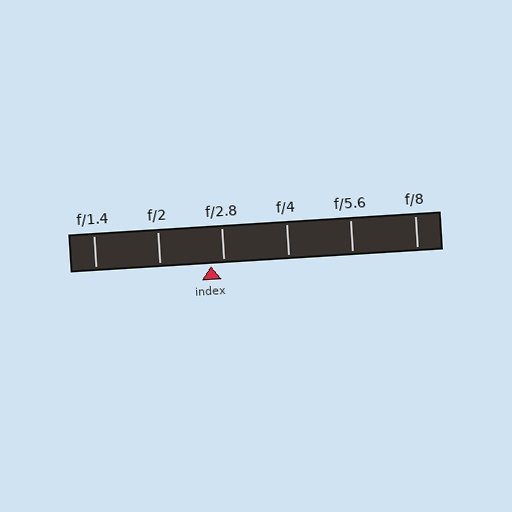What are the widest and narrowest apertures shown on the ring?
The widest aperture shown is f/1.4 and the narrowest is f/8.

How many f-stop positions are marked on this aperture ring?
There are 6 f-stop positions marked.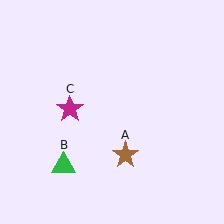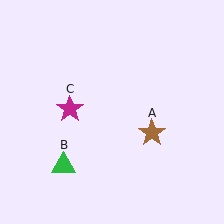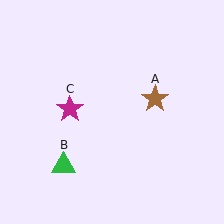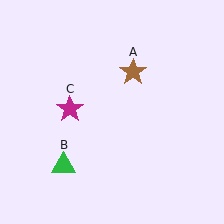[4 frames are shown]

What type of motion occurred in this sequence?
The brown star (object A) rotated counterclockwise around the center of the scene.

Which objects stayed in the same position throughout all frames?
Green triangle (object B) and magenta star (object C) remained stationary.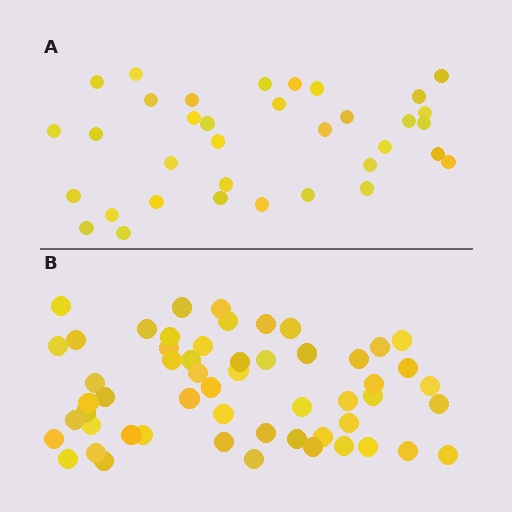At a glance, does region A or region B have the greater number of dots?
Region B (the bottom region) has more dots.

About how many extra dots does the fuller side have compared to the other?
Region B has approximately 20 more dots than region A.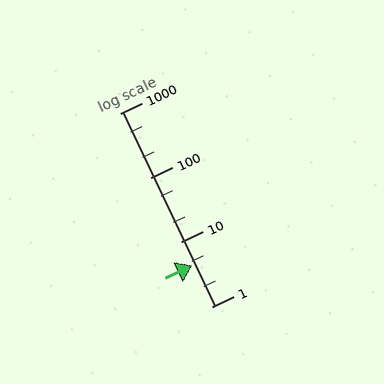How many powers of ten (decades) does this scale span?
The scale spans 3 decades, from 1 to 1000.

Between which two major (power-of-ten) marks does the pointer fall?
The pointer is between 1 and 10.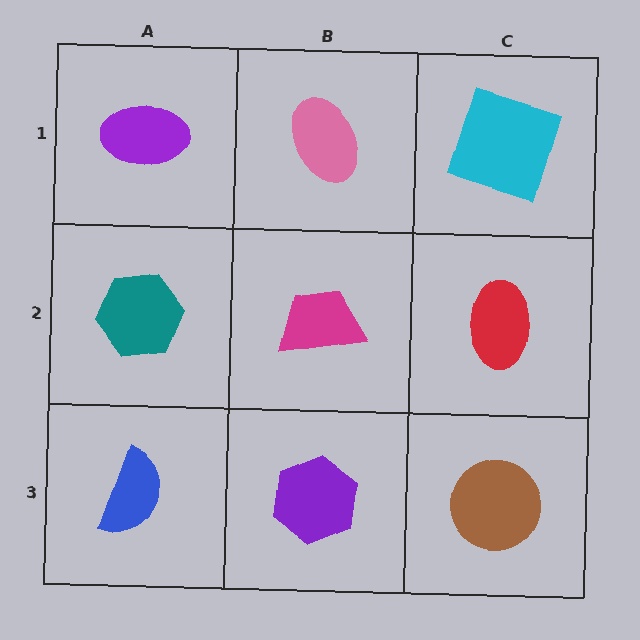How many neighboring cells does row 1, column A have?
2.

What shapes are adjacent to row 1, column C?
A red ellipse (row 2, column C), a pink ellipse (row 1, column B).